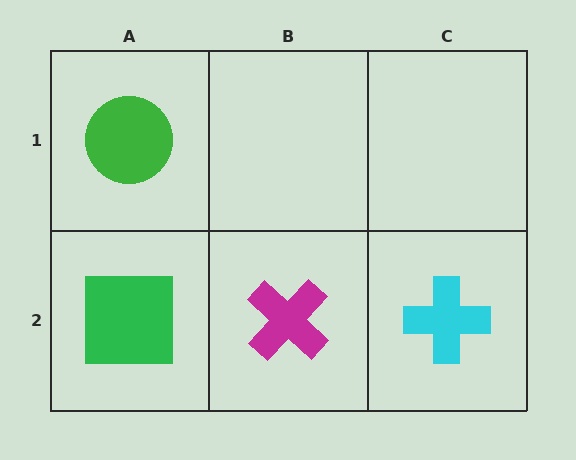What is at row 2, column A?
A green square.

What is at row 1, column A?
A green circle.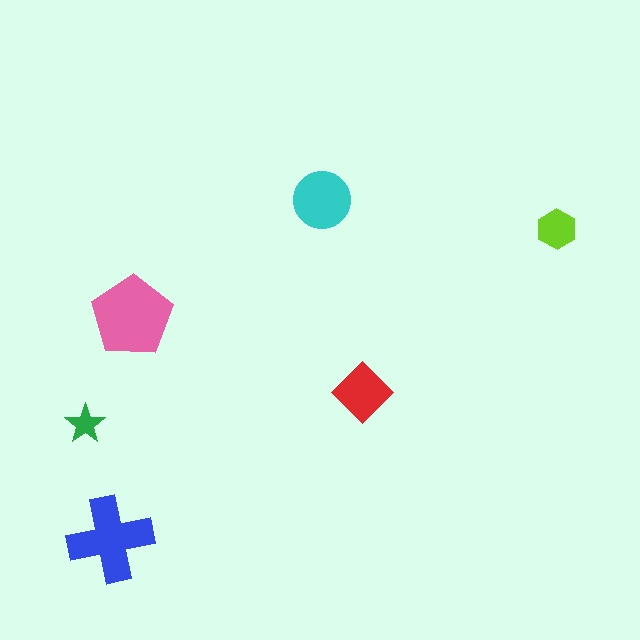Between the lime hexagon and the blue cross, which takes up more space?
The blue cross.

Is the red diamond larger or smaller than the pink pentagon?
Smaller.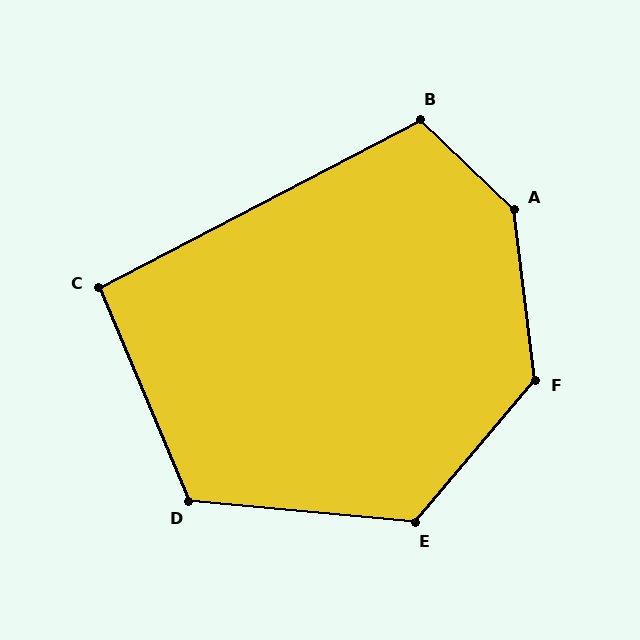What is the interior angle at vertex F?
Approximately 133 degrees (obtuse).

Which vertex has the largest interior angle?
A, at approximately 141 degrees.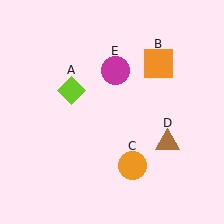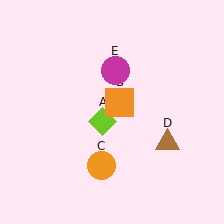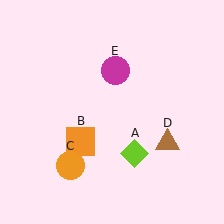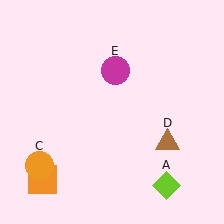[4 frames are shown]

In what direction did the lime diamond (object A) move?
The lime diamond (object A) moved down and to the right.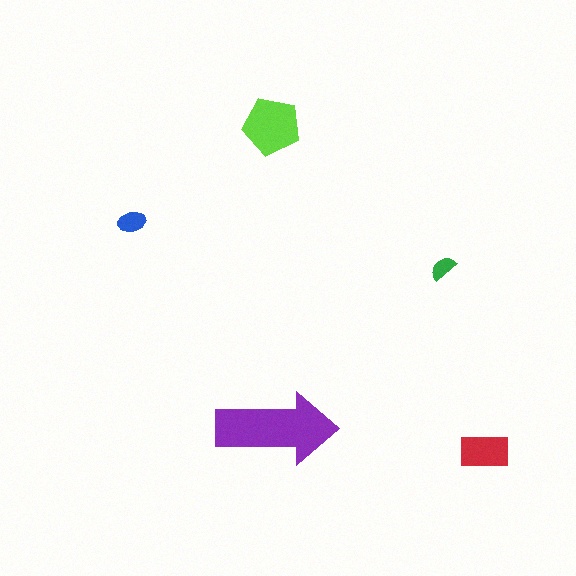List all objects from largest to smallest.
The purple arrow, the lime pentagon, the red rectangle, the blue ellipse, the green semicircle.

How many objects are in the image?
There are 5 objects in the image.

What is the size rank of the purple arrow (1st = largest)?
1st.